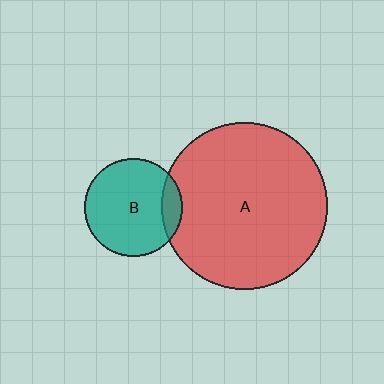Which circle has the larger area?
Circle A (red).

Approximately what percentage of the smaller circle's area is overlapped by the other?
Approximately 15%.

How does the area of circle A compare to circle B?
Approximately 2.9 times.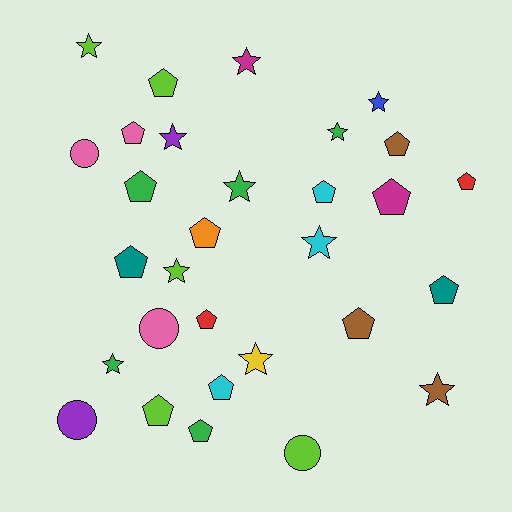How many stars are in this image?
There are 11 stars.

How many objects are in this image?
There are 30 objects.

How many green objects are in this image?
There are 5 green objects.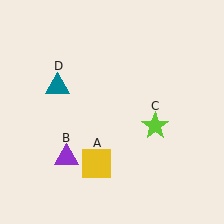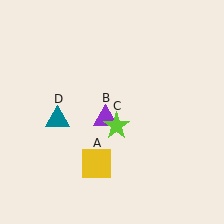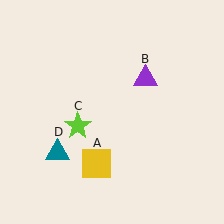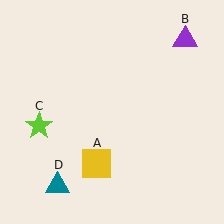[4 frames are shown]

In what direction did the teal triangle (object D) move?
The teal triangle (object D) moved down.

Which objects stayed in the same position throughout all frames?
Yellow square (object A) remained stationary.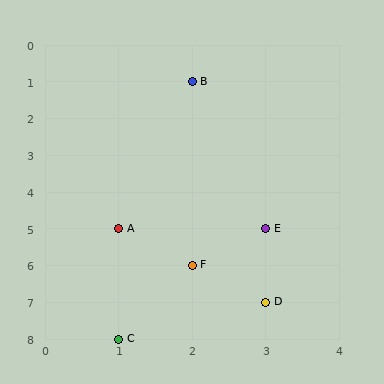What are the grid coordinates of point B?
Point B is at grid coordinates (2, 1).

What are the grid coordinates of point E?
Point E is at grid coordinates (3, 5).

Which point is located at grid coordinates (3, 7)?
Point D is at (3, 7).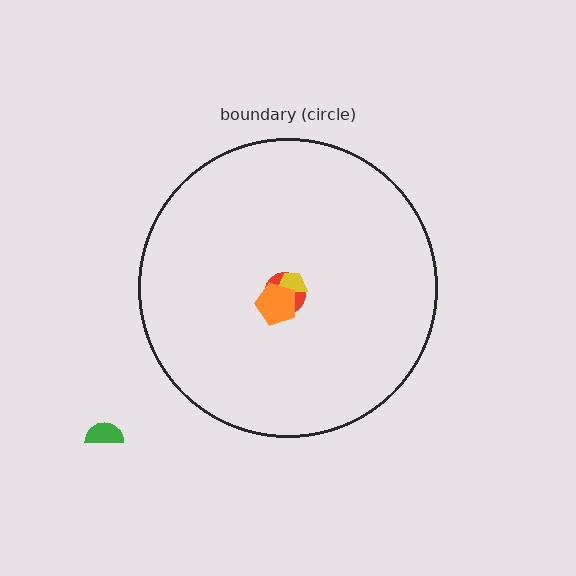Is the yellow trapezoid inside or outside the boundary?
Inside.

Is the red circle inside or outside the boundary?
Inside.